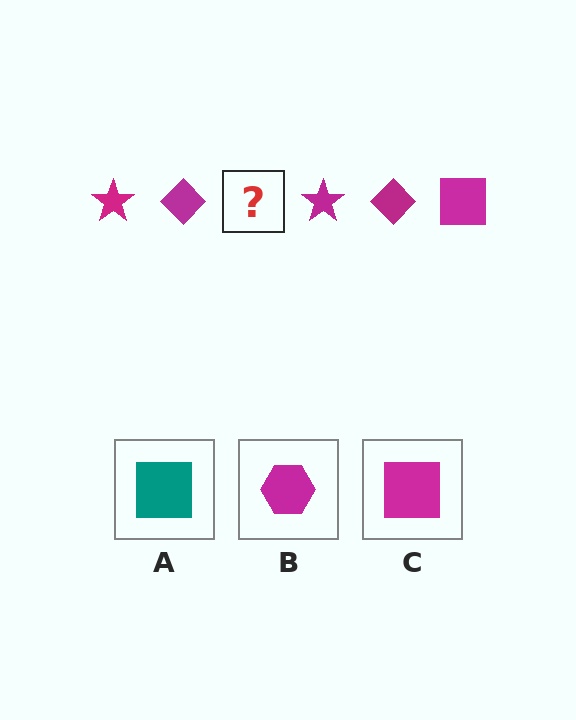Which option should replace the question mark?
Option C.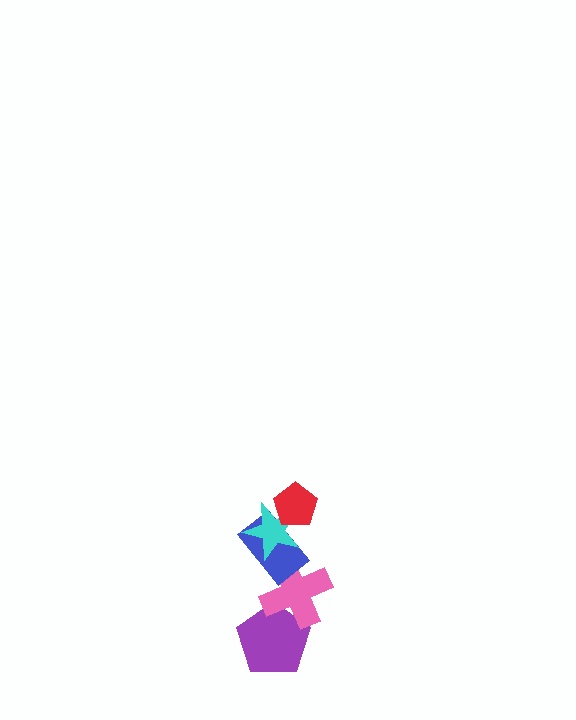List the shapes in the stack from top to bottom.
From top to bottom: the red pentagon, the cyan star, the blue rectangle, the pink cross, the purple pentagon.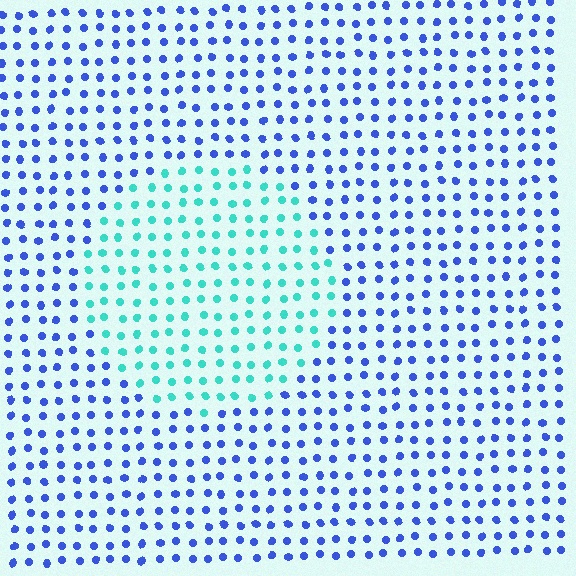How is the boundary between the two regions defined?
The boundary is defined purely by a slight shift in hue (about 58 degrees). Spacing, size, and orientation are identical on both sides.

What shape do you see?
I see a circle.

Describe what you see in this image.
The image is filled with small blue elements in a uniform arrangement. A circle-shaped region is visible where the elements are tinted to a slightly different hue, forming a subtle color boundary.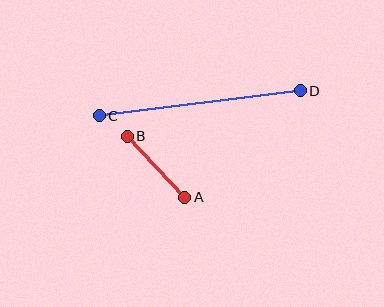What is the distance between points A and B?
The distance is approximately 84 pixels.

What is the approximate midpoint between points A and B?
The midpoint is at approximately (156, 167) pixels.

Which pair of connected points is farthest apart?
Points C and D are farthest apart.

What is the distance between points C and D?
The distance is approximately 202 pixels.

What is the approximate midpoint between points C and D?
The midpoint is at approximately (200, 103) pixels.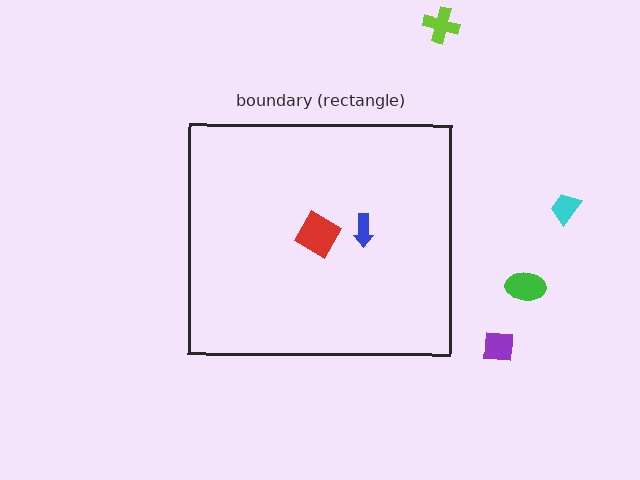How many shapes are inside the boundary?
2 inside, 4 outside.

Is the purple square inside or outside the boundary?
Outside.